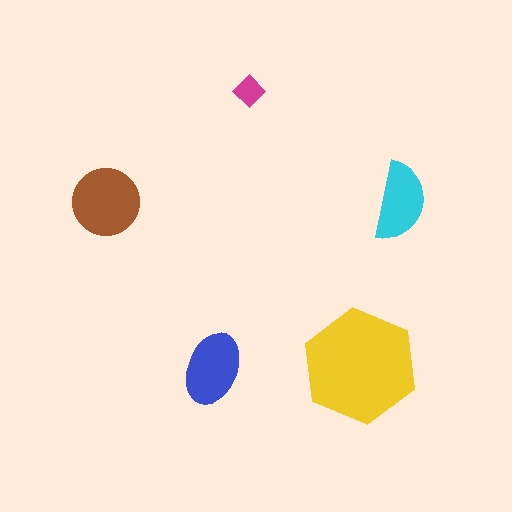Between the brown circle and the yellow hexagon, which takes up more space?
The yellow hexagon.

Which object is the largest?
The yellow hexagon.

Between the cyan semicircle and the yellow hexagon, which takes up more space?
The yellow hexagon.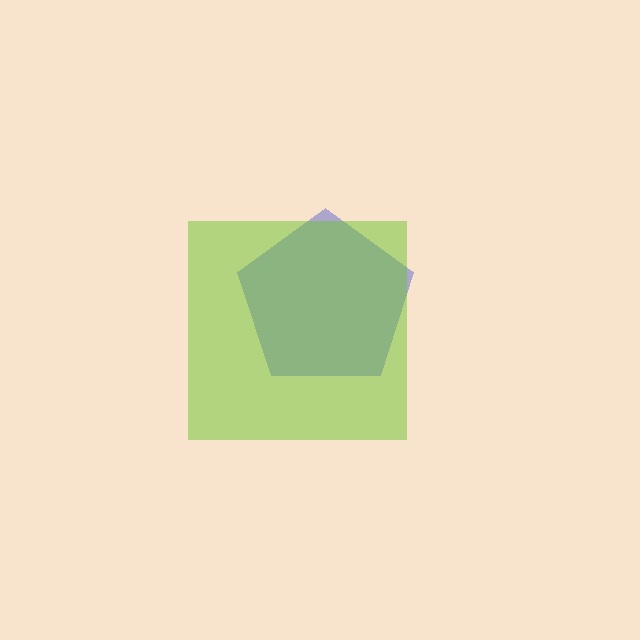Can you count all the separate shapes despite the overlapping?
Yes, there are 2 separate shapes.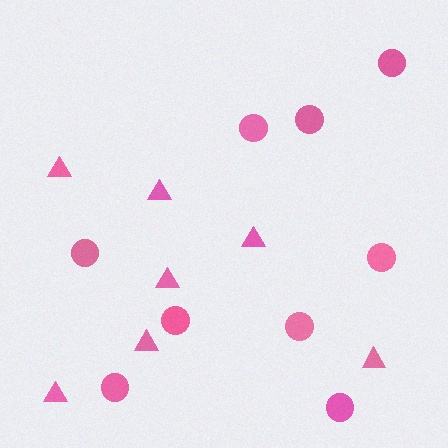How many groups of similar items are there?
There are 2 groups: one group of circles (9) and one group of triangles (7).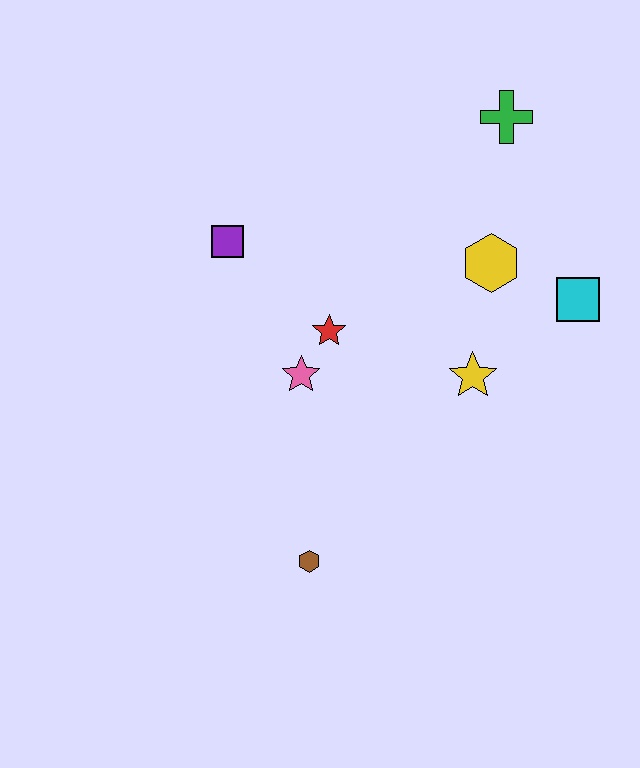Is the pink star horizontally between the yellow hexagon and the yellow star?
No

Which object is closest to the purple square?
The red star is closest to the purple square.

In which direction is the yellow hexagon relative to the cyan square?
The yellow hexagon is to the left of the cyan square.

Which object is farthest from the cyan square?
The brown hexagon is farthest from the cyan square.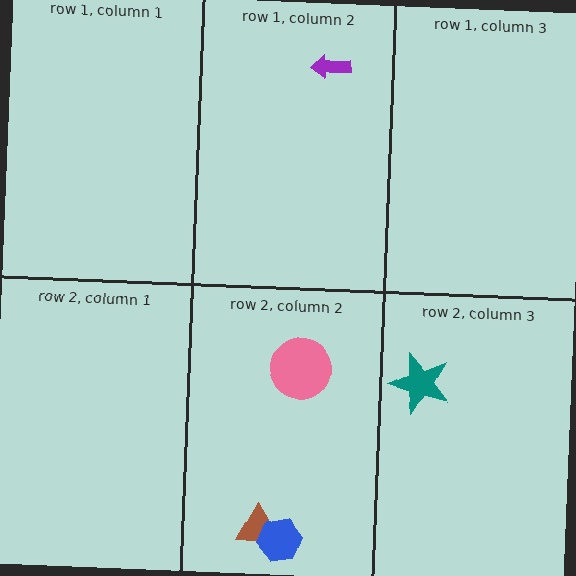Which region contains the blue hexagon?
The row 2, column 2 region.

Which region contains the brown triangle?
The row 2, column 2 region.